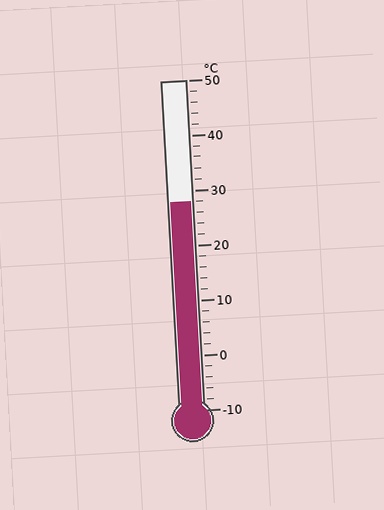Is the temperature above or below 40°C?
The temperature is below 40°C.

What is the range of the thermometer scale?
The thermometer scale ranges from -10°C to 50°C.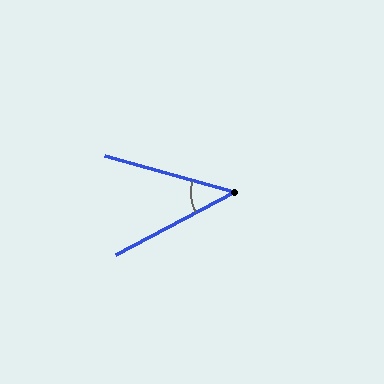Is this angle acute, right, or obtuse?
It is acute.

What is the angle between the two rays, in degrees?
Approximately 43 degrees.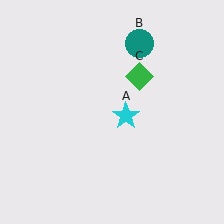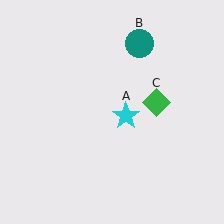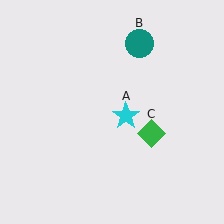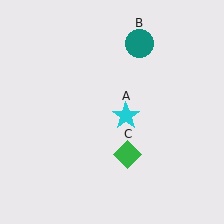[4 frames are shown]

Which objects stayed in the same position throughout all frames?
Cyan star (object A) and teal circle (object B) remained stationary.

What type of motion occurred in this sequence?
The green diamond (object C) rotated clockwise around the center of the scene.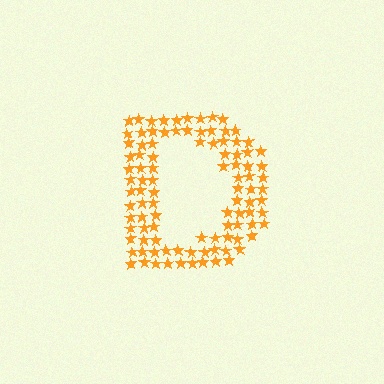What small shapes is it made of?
It is made of small stars.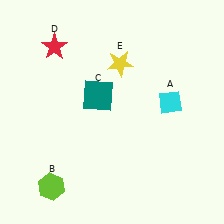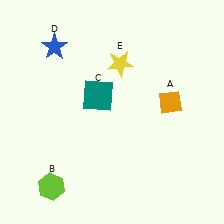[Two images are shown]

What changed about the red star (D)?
In Image 1, D is red. In Image 2, it changed to blue.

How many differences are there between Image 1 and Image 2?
There are 2 differences between the two images.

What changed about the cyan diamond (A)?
In Image 1, A is cyan. In Image 2, it changed to orange.